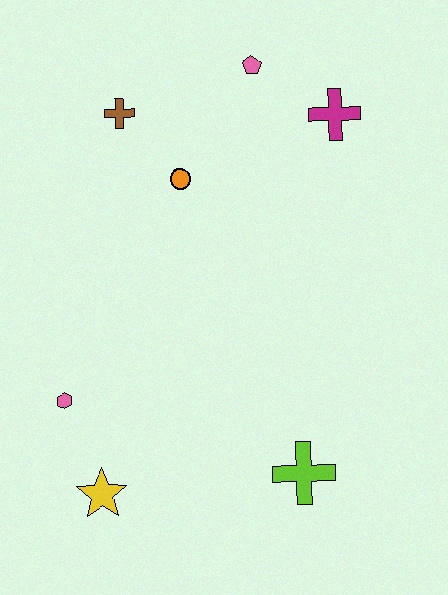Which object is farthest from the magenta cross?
The yellow star is farthest from the magenta cross.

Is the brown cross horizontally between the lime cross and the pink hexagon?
Yes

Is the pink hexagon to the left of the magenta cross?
Yes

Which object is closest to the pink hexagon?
The yellow star is closest to the pink hexagon.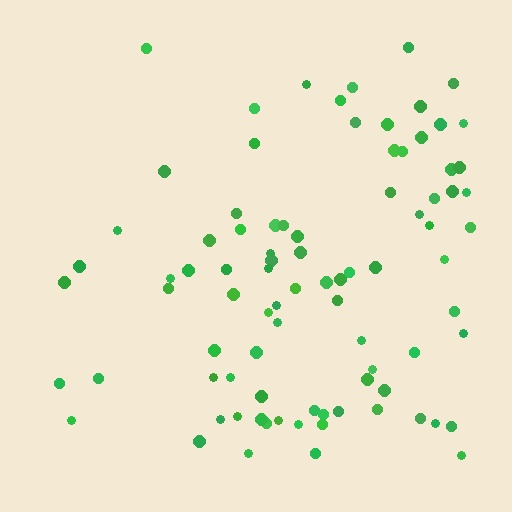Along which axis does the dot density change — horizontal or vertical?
Horizontal.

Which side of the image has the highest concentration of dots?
The right.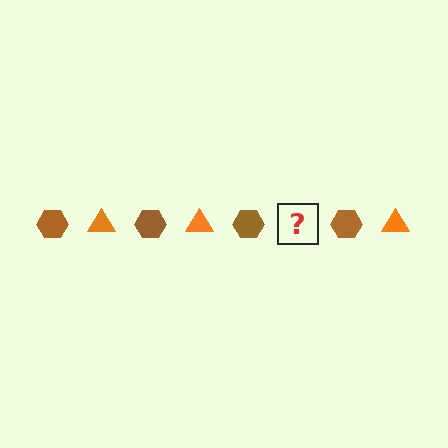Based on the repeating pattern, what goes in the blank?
The blank should be an orange triangle.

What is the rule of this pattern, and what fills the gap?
The rule is that the pattern alternates between brown hexagon and orange triangle. The gap should be filled with an orange triangle.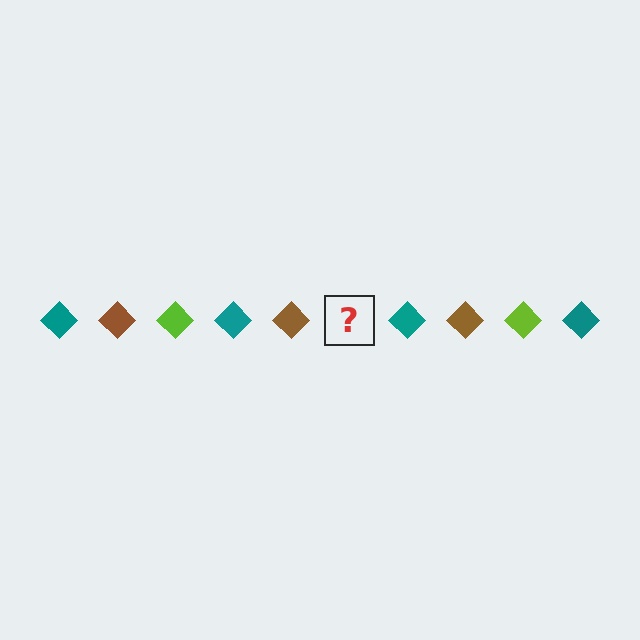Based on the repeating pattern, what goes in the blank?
The blank should be a lime diamond.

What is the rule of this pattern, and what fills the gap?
The rule is that the pattern cycles through teal, brown, lime diamonds. The gap should be filled with a lime diamond.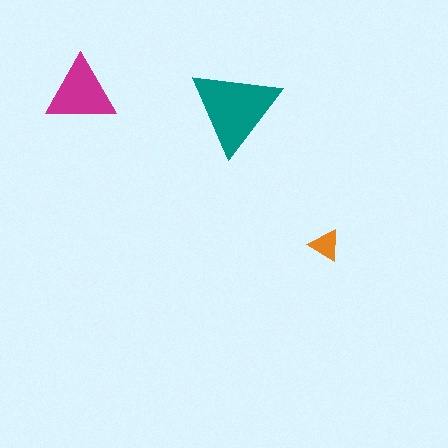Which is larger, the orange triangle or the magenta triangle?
The magenta one.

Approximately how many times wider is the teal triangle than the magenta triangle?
About 1.5 times wider.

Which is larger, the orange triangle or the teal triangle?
The teal one.